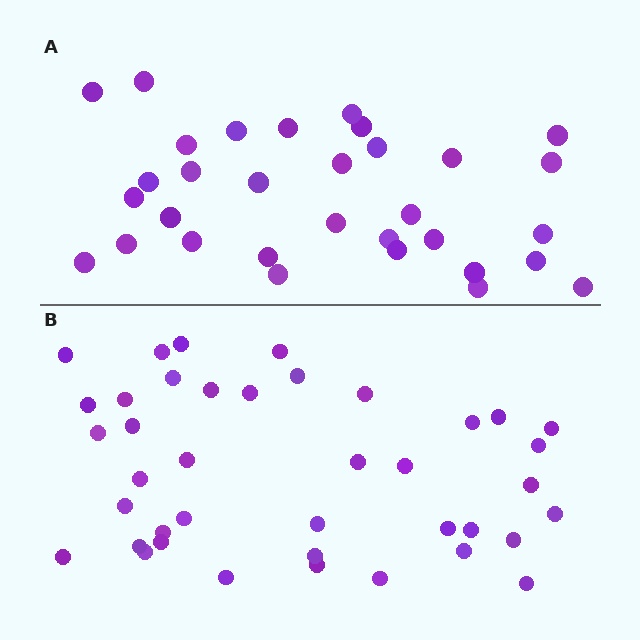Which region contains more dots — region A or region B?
Region B (the bottom region) has more dots.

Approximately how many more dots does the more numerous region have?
Region B has roughly 8 or so more dots than region A.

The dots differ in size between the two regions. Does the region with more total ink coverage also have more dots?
No. Region A has more total ink coverage because its dots are larger, but region B actually contains more individual dots. Total area can be misleading — the number of items is what matters here.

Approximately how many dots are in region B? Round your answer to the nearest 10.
About 40 dots.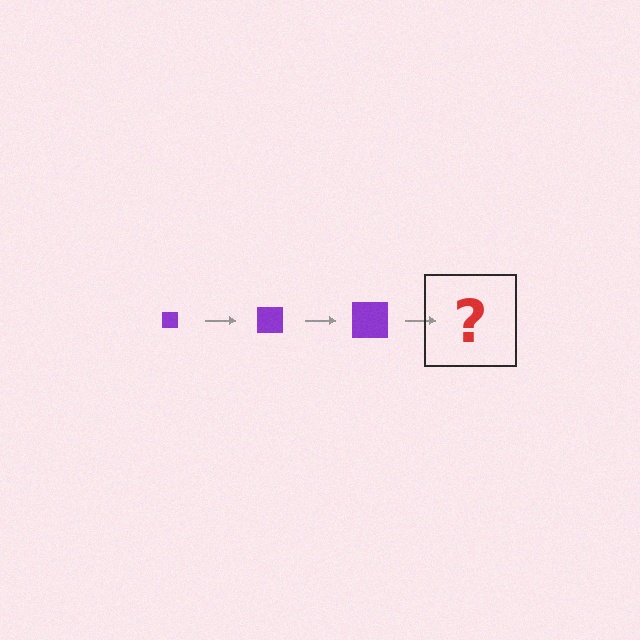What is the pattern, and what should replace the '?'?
The pattern is that the square gets progressively larger each step. The '?' should be a purple square, larger than the previous one.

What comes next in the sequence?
The next element should be a purple square, larger than the previous one.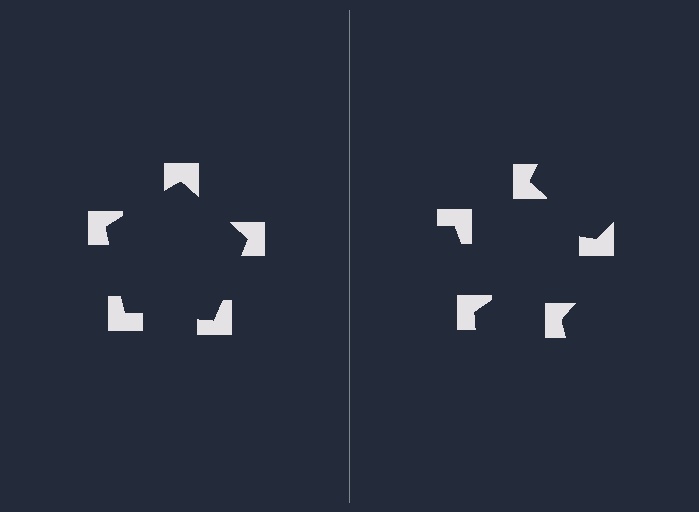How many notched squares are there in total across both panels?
10 — 5 on each side.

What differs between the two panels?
The notched squares are positioned identically on both sides; only the wedge orientations differ. On the left they align to a pentagon; on the right they are misaligned.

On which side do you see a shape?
An illusory pentagon appears on the left side. On the right side the wedge cuts are rotated, so no coherent shape forms.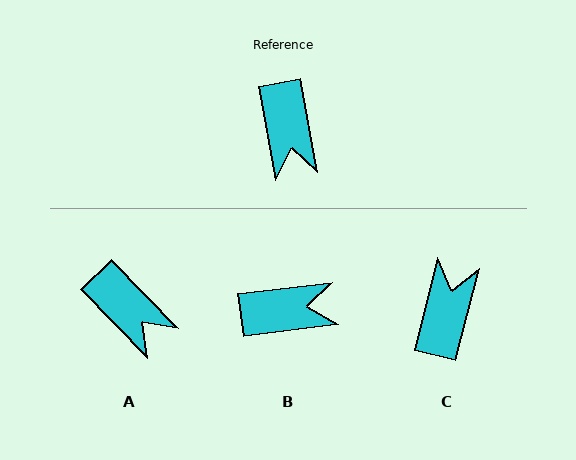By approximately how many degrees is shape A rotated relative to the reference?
Approximately 34 degrees counter-clockwise.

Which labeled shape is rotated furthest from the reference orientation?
C, about 155 degrees away.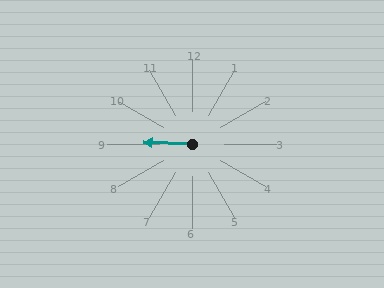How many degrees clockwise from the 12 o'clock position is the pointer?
Approximately 272 degrees.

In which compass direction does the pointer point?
West.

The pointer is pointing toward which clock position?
Roughly 9 o'clock.